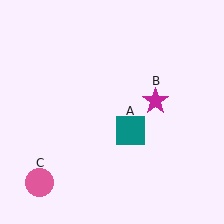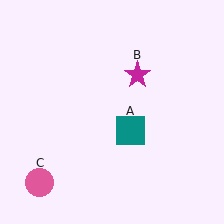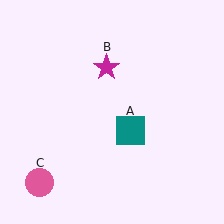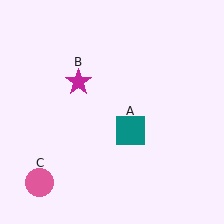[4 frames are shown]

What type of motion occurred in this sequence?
The magenta star (object B) rotated counterclockwise around the center of the scene.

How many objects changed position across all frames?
1 object changed position: magenta star (object B).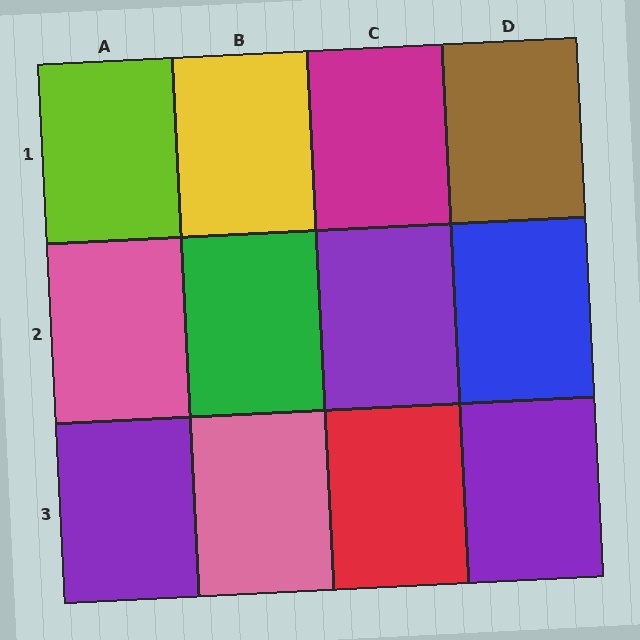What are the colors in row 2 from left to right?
Pink, green, purple, blue.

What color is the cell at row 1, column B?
Yellow.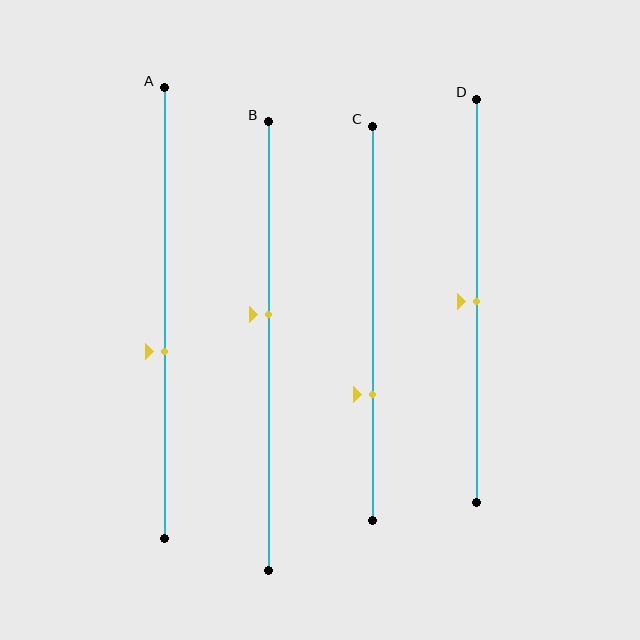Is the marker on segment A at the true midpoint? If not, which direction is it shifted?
No, the marker on segment A is shifted downward by about 9% of the segment length.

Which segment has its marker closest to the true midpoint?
Segment D has its marker closest to the true midpoint.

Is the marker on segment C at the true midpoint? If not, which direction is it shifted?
No, the marker on segment C is shifted downward by about 18% of the segment length.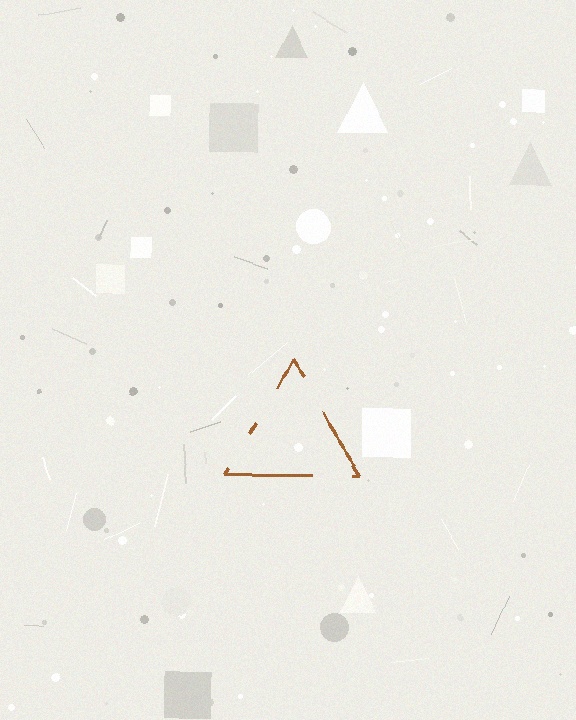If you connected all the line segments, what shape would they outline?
They would outline a triangle.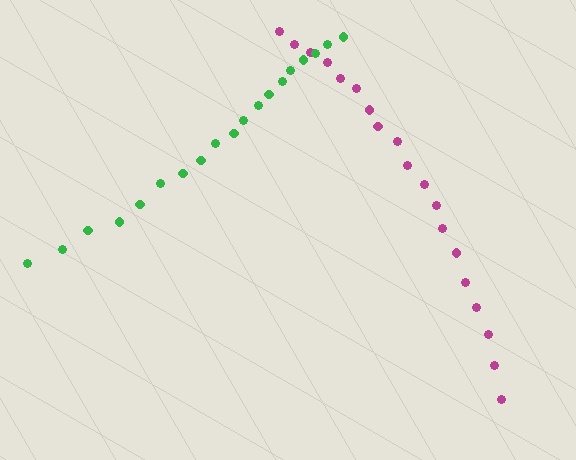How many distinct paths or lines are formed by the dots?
There are 2 distinct paths.